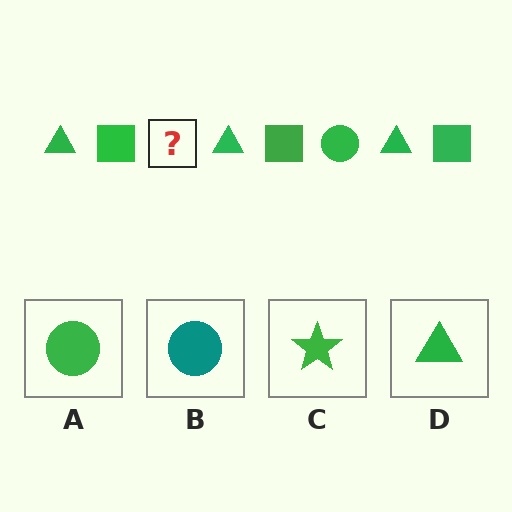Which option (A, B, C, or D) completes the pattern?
A.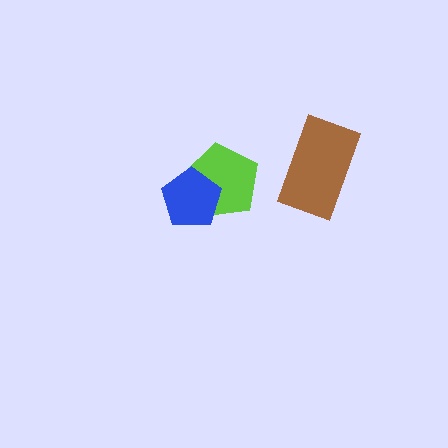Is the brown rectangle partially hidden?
No, no other shape covers it.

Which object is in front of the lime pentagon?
The blue pentagon is in front of the lime pentagon.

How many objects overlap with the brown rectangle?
0 objects overlap with the brown rectangle.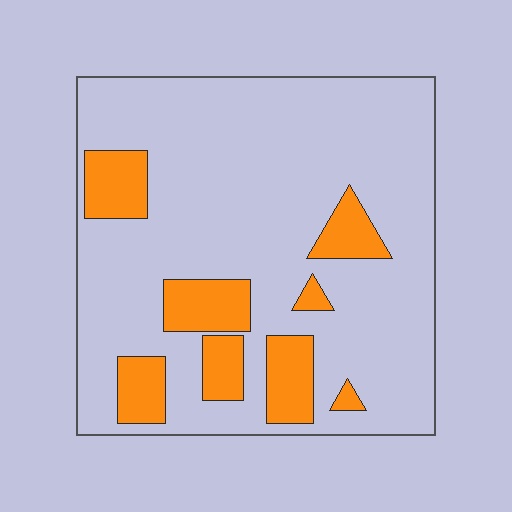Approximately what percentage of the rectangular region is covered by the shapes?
Approximately 20%.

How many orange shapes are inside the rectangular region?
8.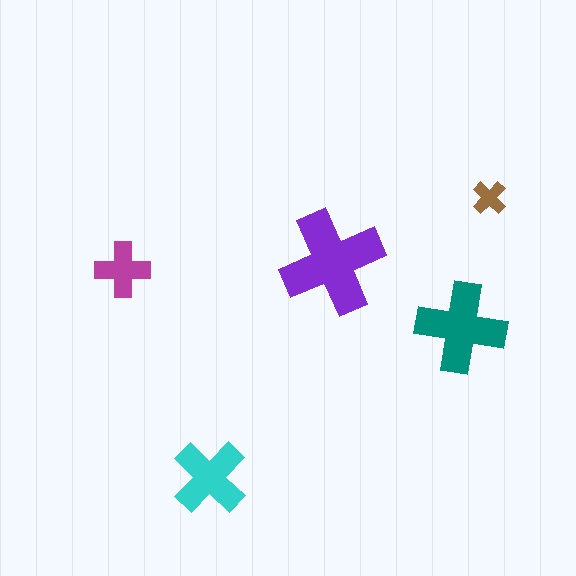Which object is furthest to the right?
The brown cross is rightmost.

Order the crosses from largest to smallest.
the purple one, the teal one, the cyan one, the magenta one, the brown one.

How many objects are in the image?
There are 5 objects in the image.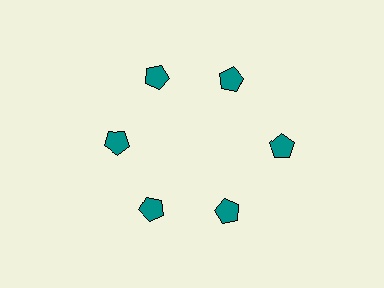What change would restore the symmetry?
The symmetry would be restored by moving it inward, back onto the ring so that all 6 pentagons sit at equal angles and equal distance from the center.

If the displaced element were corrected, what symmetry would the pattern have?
It would have 6-fold rotational symmetry — the pattern would map onto itself every 60 degrees.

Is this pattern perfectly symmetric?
No. The 6 teal pentagons are arranged in a ring, but one element near the 3 o'clock position is pushed outward from the center, breaking the 6-fold rotational symmetry.